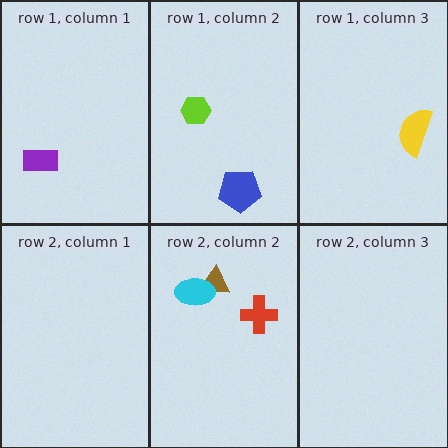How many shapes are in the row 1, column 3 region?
1.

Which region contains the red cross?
The row 2, column 2 region.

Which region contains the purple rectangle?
The row 1, column 1 region.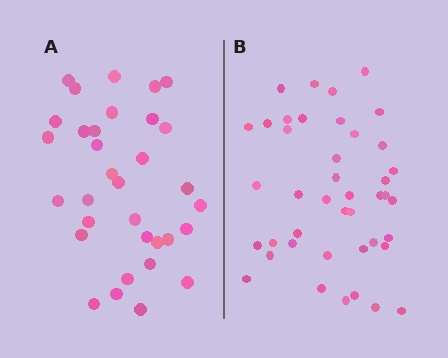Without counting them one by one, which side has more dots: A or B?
Region B (the right region) has more dots.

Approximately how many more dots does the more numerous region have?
Region B has roughly 8 or so more dots than region A.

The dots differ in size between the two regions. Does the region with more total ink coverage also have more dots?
No. Region A has more total ink coverage because its dots are larger, but region B actually contains more individual dots. Total area can be misleading — the number of items is what matters here.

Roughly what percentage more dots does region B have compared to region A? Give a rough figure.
About 25% more.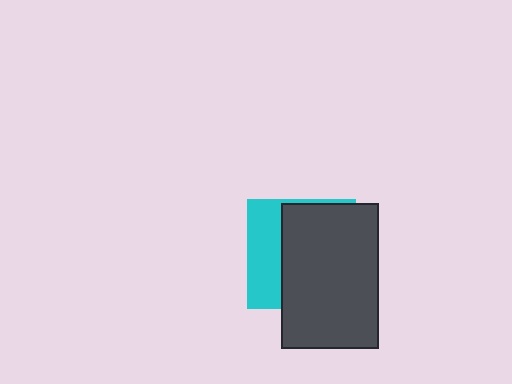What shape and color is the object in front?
The object in front is a dark gray rectangle.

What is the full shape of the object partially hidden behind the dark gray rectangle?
The partially hidden object is a cyan square.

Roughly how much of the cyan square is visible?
A small part of it is visible (roughly 34%).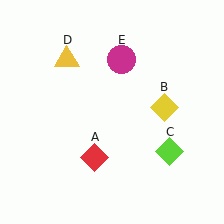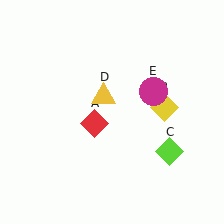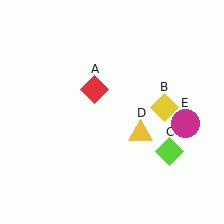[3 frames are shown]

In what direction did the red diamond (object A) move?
The red diamond (object A) moved up.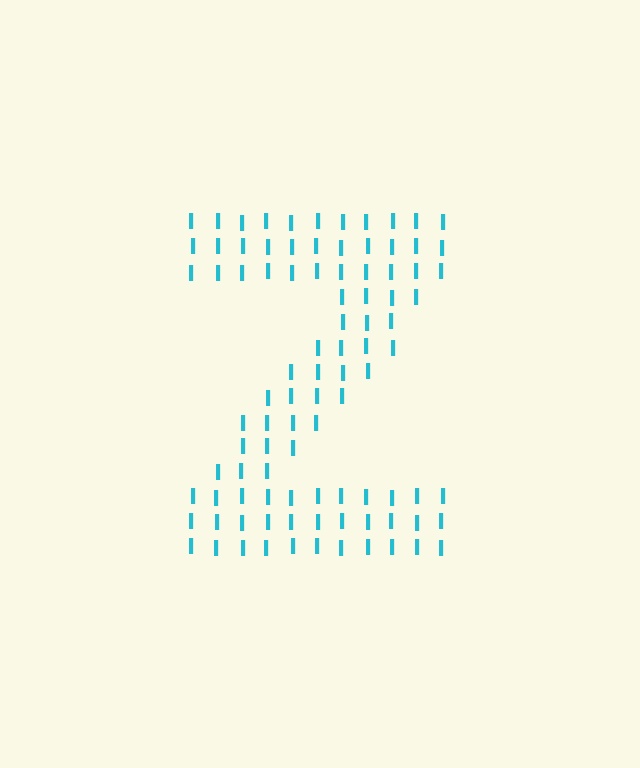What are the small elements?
The small elements are letter I's.